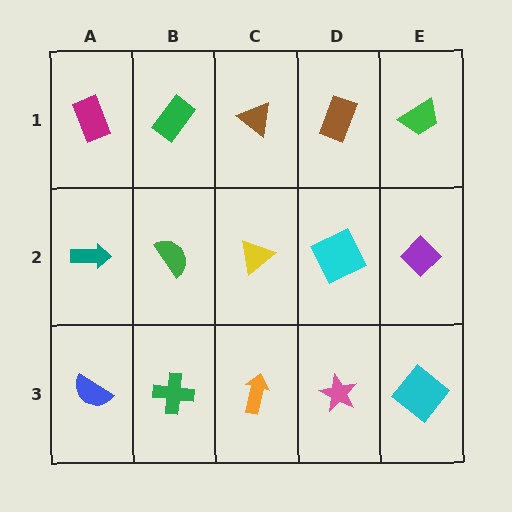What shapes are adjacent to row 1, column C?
A yellow triangle (row 2, column C), a green rectangle (row 1, column B), a brown rectangle (row 1, column D).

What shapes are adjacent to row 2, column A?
A magenta rectangle (row 1, column A), a blue semicircle (row 3, column A), a green semicircle (row 2, column B).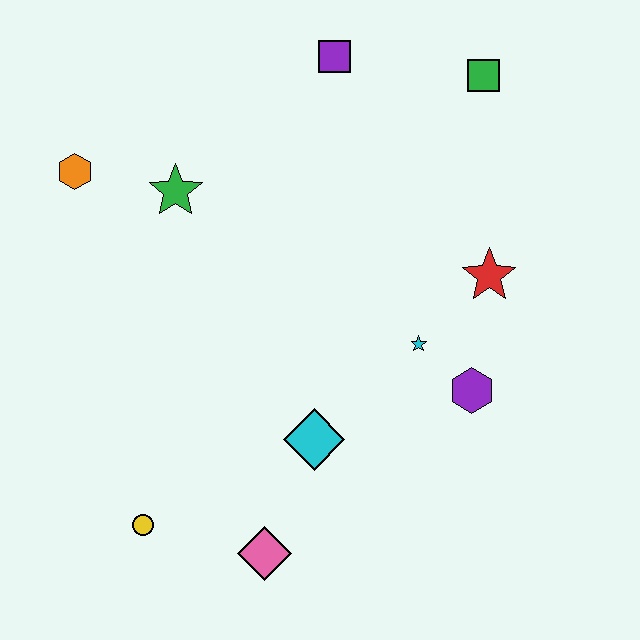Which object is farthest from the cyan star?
The orange hexagon is farthest from the cyan star.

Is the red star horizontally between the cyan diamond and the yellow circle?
No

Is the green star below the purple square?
Yes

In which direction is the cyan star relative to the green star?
The cyan star is to the right of the green star.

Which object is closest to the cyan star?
The purple hexagon is closest to the cyan star.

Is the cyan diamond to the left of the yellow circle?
No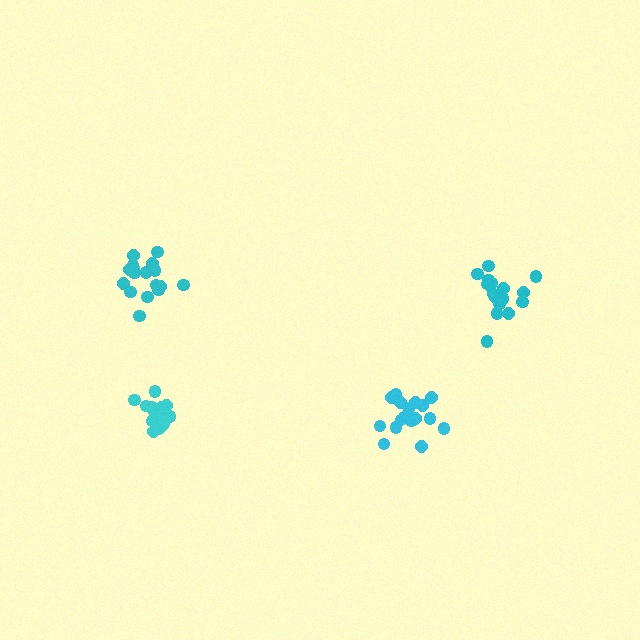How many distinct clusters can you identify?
There are 4 distinct clusters.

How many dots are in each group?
Group 1: 19 dots, Group 2: 17 dots, Group 3: 17 dots, Group 4: 17 dots (70 total).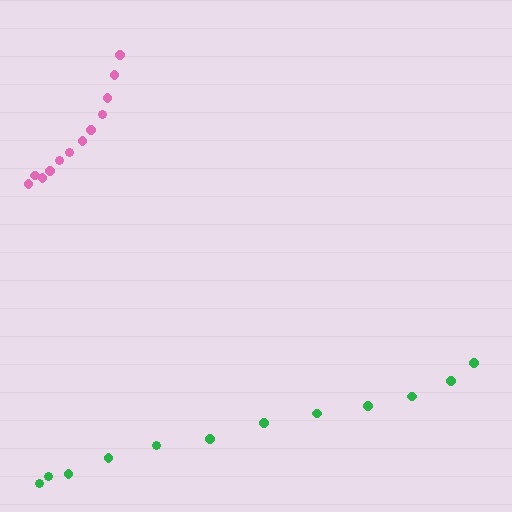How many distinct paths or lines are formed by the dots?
There are 2 distinct paths.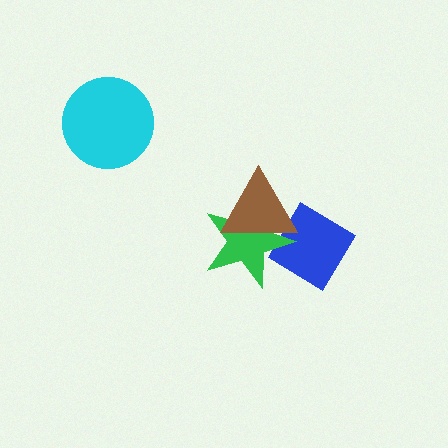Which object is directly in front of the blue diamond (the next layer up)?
The green star is directly in front of the blue diamond.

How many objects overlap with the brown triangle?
2 objects overlap with the brown triangle.